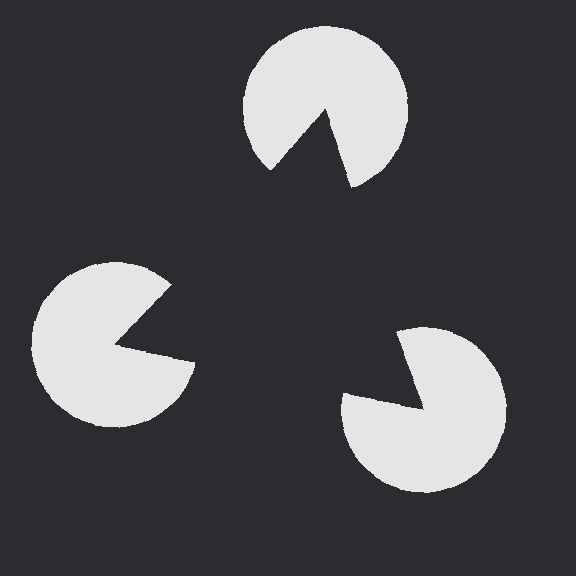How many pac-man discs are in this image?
There are 3 — one at each vertex of the illusory triangle.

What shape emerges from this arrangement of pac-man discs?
An illusory triangle — its edges are inferred from the aligned wedge cuts in the pac-man discs, not physically drawn.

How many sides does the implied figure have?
3 sides.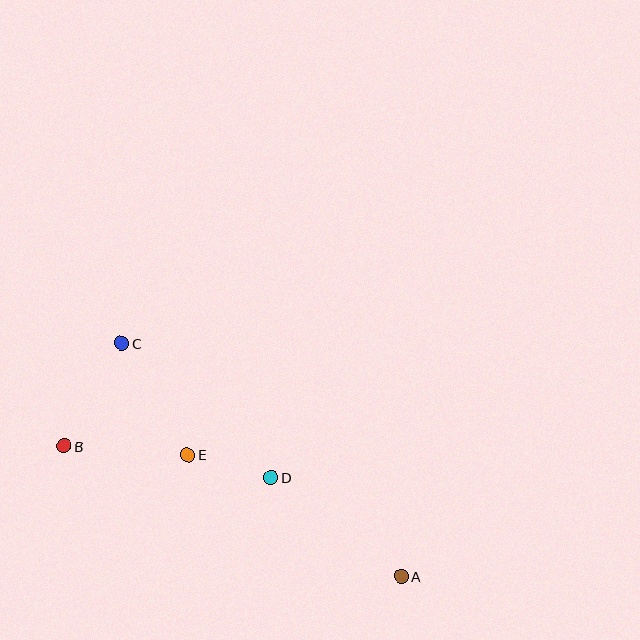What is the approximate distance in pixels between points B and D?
The distance between B and D is approximately 209 pixels.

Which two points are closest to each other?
Points D and E are closest to each other.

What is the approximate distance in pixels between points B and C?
The distance between B and C is approximately 118 pixels.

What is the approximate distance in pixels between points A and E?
The distance between A and E is approximately 246 pixels.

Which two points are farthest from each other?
Points A and C are farthest from each other.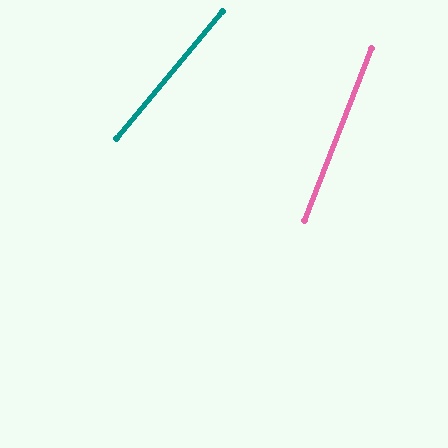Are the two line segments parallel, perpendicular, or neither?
Neither parallel nor perpendicular — they differ by about 18°.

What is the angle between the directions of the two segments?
Approximately 18 degrees.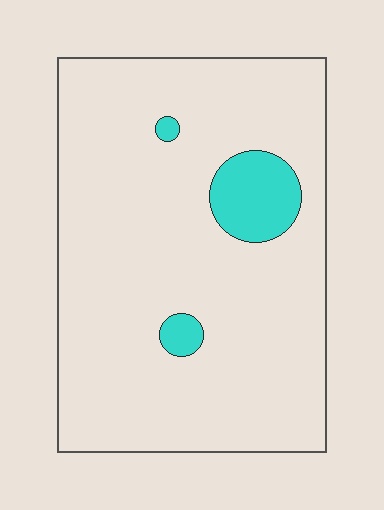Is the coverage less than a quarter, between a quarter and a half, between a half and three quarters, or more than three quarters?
Less than a quarter.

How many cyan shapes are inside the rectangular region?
3.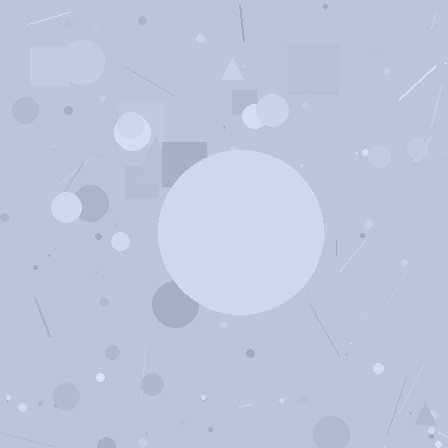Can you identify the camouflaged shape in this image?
The camouflaged shape is a circle.